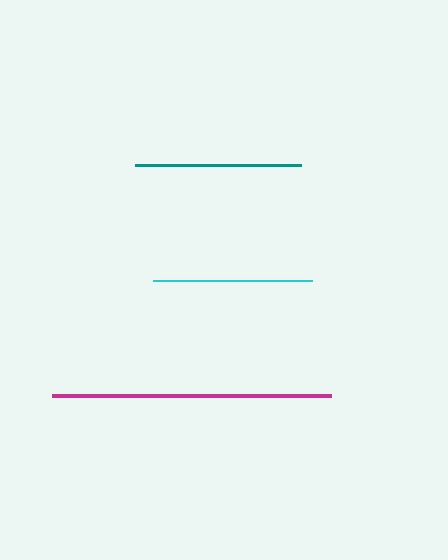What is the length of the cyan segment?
The cyan segment is approximately 159 pixels long.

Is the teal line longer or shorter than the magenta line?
The magenta line is longer than the teal line.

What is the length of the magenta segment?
The magenta segment is approximately 278 pixels long.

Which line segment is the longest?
The magenta line is the longest at approximately 278 pixels.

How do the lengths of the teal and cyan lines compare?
The teal and cyan lines are approximately the same length.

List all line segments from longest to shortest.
From longest to shortest: magenta, teal, cyan.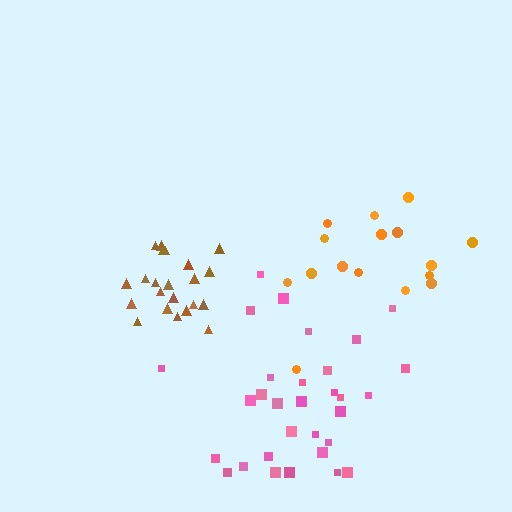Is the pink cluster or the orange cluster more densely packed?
Pink.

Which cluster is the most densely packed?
Brown.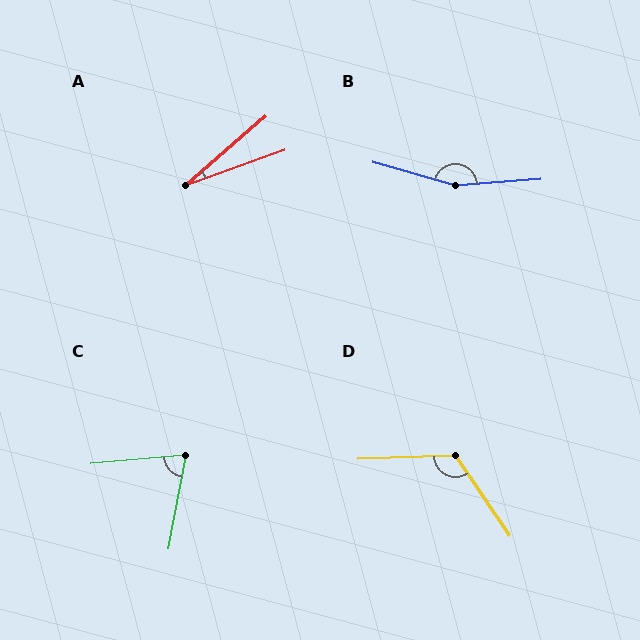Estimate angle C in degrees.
Approximately 74 degrees.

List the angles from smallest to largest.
A (21°), C (74°), D (122°), B (160°).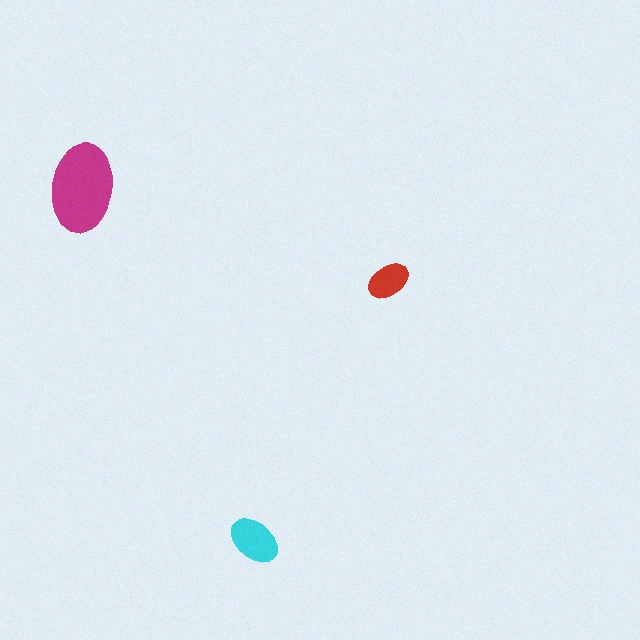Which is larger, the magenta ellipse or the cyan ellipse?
The magenta one.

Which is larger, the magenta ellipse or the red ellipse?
The magenta one.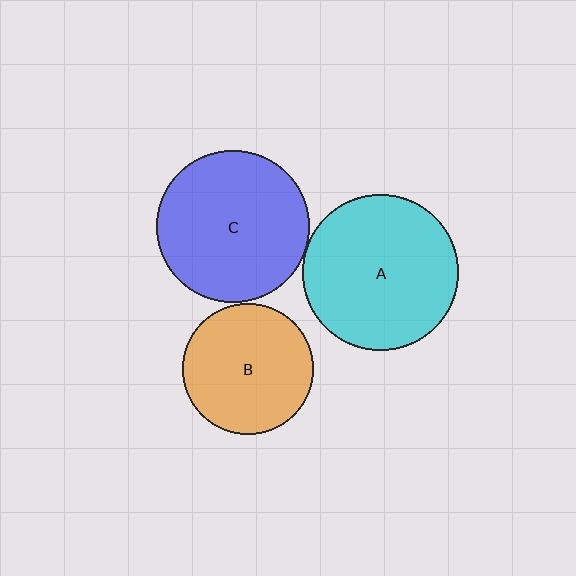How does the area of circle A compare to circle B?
Approximately 1.4 times.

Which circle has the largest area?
Circle A (cyan).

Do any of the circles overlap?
No, none of the circles overlap.